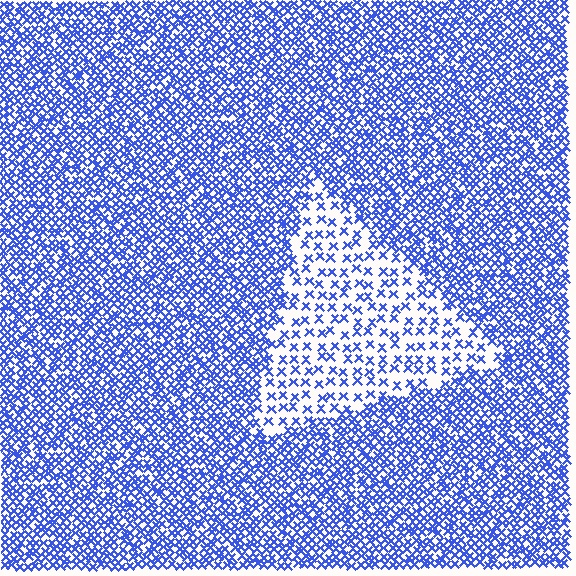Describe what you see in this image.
The image contains small blue elements arranged at two different densities. A triangle-shaped region is visible where the elements are less densely packed than the surrounding area.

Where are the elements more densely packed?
The elements are more densely packed outside the triangle boundary.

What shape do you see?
I see a triangle.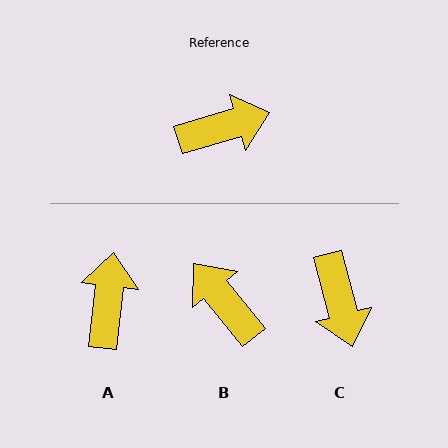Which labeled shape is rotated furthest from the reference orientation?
B, about 112 degrees away.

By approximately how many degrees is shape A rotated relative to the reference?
Approximately 67 degrees counter-clockwise.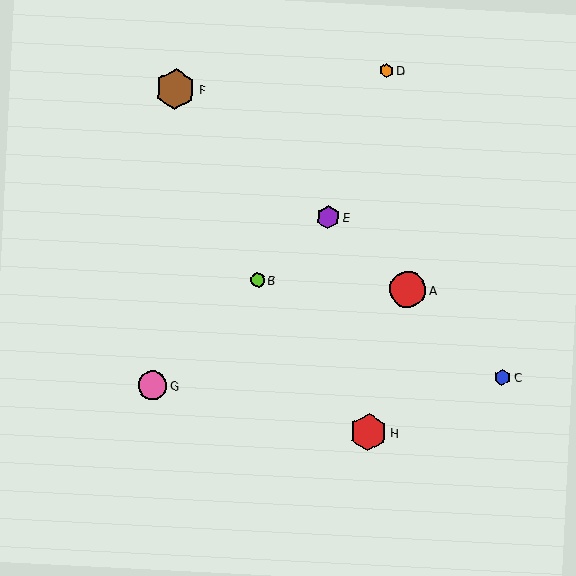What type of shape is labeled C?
Shape C is a blue hexagon.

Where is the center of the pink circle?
The center of the pink circle is at (152, 385).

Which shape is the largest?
The brown hexagon (labeled F) is the largest.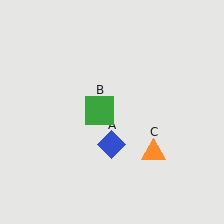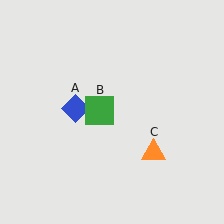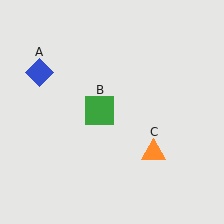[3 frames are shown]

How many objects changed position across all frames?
1 object changed position: blue diamond (object A).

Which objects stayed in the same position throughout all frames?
Green square (object B) and orange triangle (object C) remained stationary.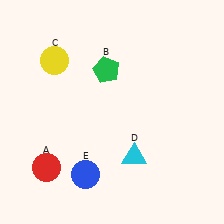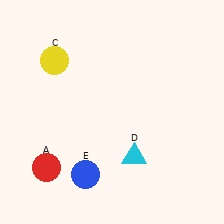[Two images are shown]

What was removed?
The green pentagon (B) was removed in Image 2.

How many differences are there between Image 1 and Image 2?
There is 1 difference between the two images.